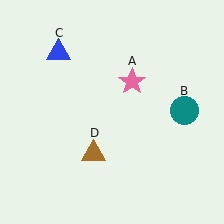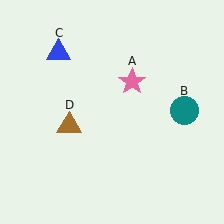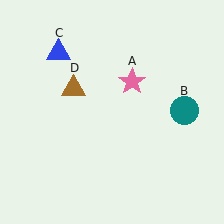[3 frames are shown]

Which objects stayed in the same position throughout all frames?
Pink star (object A) and teal circle (object B) and blue triangle (object C) remained stationary.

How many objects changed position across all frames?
1 object changed position: brown triangle (object D).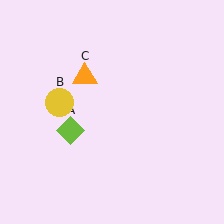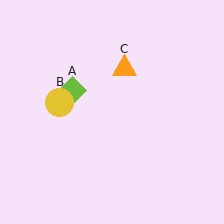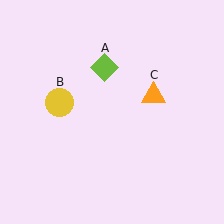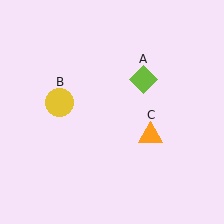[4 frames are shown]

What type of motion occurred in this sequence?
The lime diamond (object A), orange triangle (object C) rotated clockwise around the center of the scene.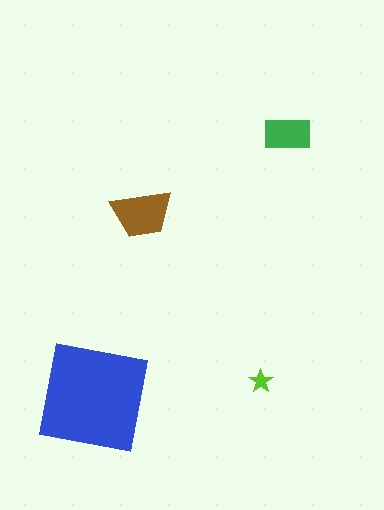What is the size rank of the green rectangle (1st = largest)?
3rd.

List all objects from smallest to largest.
The lime star, the green rectangle, the brown trapezoid, the blue square.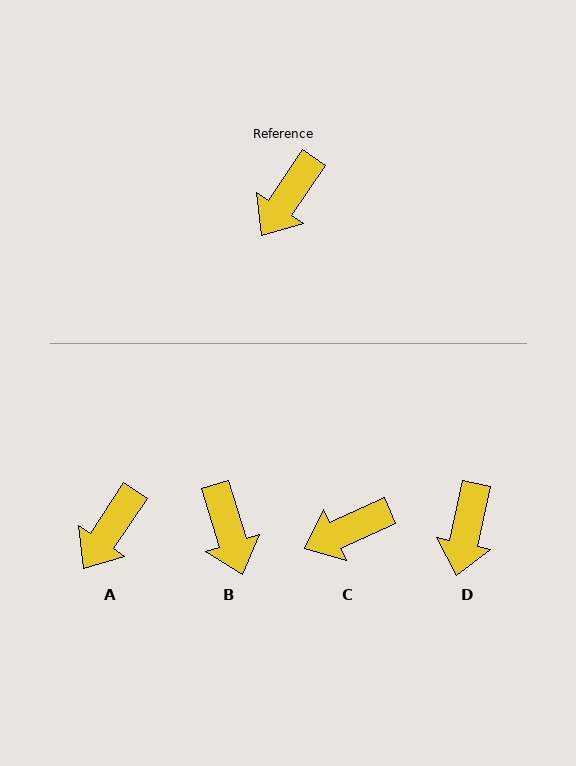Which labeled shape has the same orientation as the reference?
A.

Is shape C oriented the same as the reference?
No, it is off by about 32 degrees.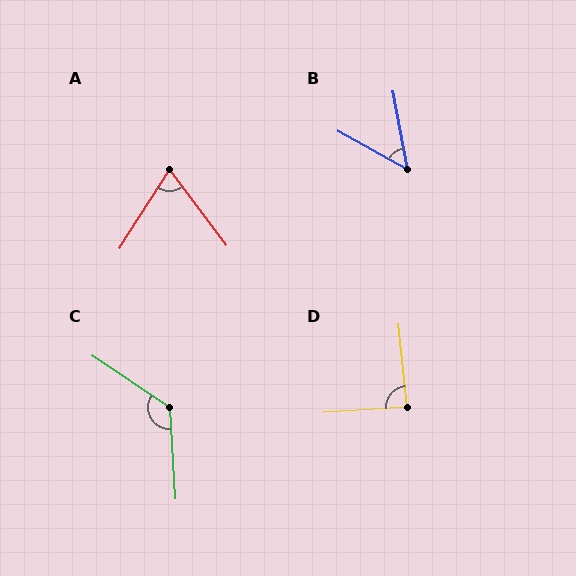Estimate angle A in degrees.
Approximately 69 degrees.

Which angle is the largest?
C, at approximately 127 degrees.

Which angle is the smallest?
B, at approximately 50 degrees.